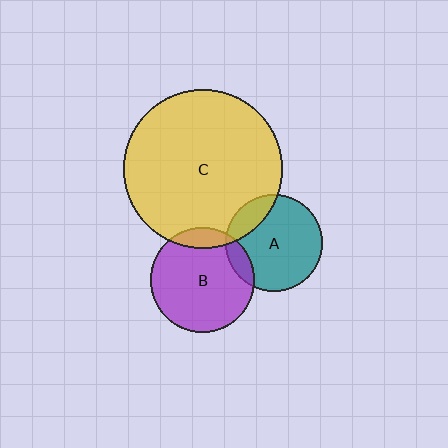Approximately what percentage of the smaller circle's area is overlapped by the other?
Approximately 10%.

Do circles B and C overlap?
Yes.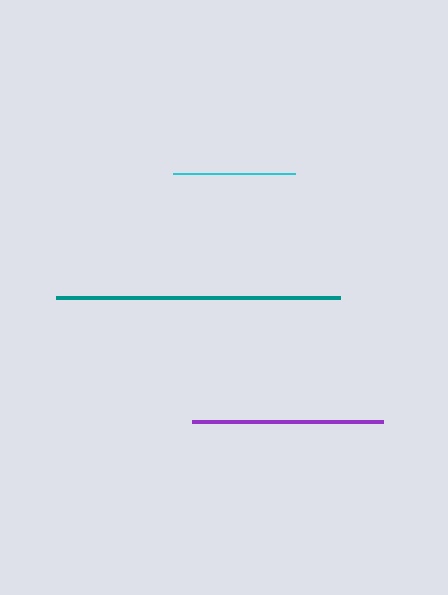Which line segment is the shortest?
The cyan line is the shortest at approximately 122 pixels.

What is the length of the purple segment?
The purple segment is approximately 191 pixels long.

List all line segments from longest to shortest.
From longest to shortest: teal, purple, cyan.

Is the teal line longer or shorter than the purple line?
The teal line is longer than the purple line.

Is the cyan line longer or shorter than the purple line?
The purple line is longer than the cyan line.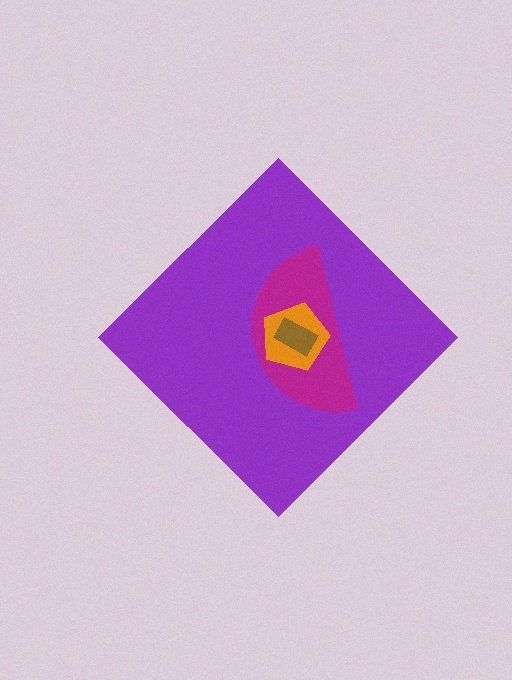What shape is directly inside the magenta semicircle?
The orange pentagon.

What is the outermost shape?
The purple diamond.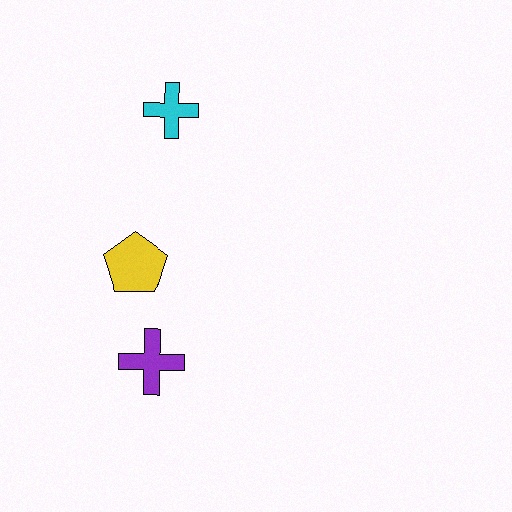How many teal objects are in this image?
There are no teal objects.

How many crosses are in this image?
There are 2 crosses.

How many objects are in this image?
There are 3 objects.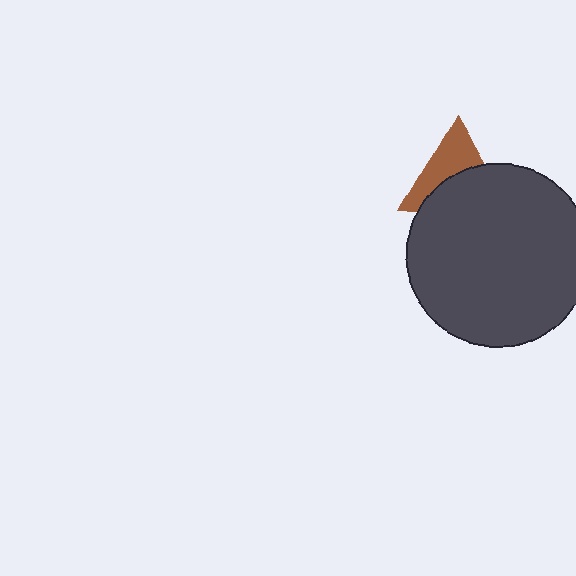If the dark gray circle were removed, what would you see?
You would see the complete brown triangle.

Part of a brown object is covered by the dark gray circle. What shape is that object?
It is a triangle.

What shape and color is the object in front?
The object in front is a dark gray circle.